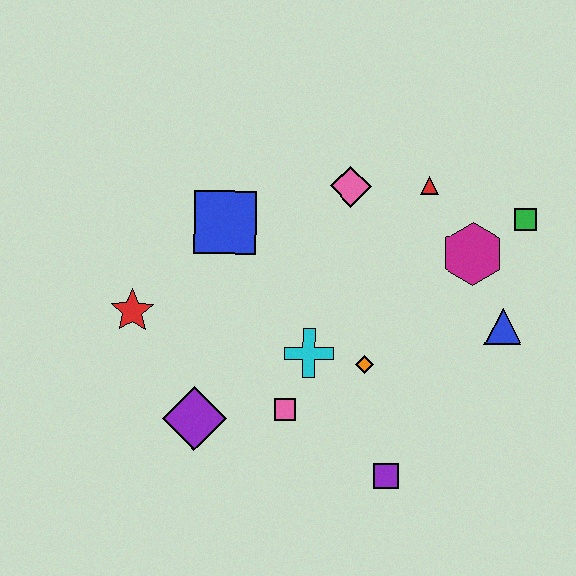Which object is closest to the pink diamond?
The red triangle is closest to the pink diamond.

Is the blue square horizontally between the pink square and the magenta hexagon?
No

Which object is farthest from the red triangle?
The purple diamond is farthest from the red triangle.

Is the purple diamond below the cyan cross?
Yes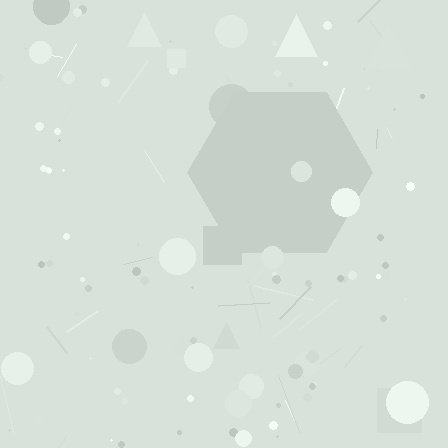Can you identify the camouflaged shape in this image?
The camouflaged shape is a hexagon.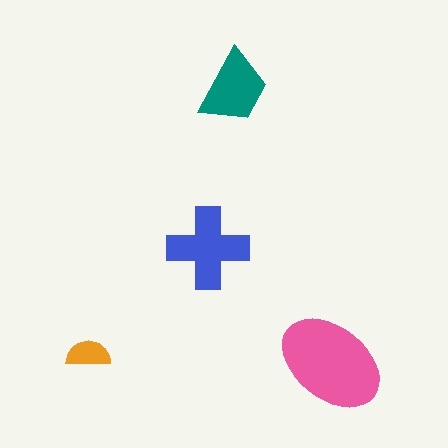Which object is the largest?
The pink ellipse.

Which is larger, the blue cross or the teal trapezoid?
The blue cross.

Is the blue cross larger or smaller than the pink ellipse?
Smaller.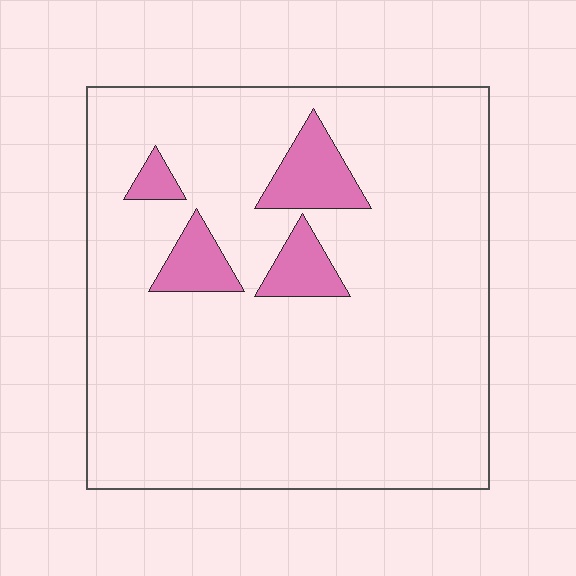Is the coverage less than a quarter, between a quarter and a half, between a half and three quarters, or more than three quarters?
Less than a quarter.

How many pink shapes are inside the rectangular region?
4.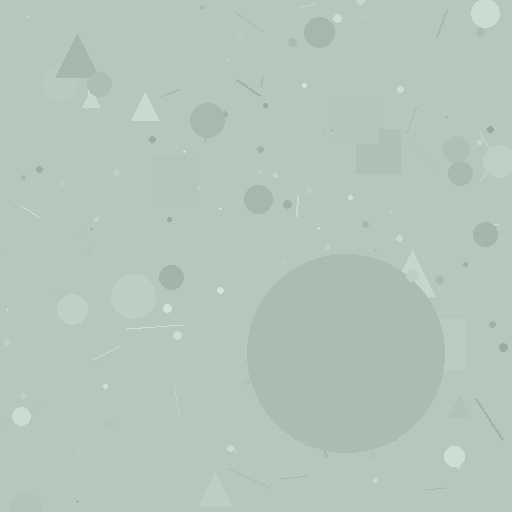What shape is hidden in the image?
A circle is hidden in the image.